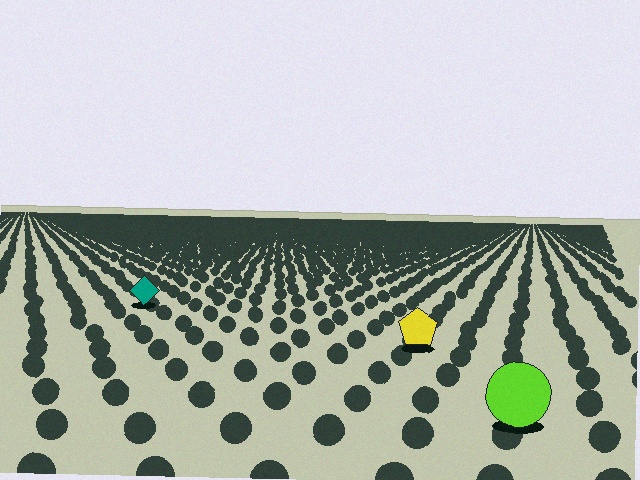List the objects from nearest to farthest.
From nearest to farthest: the lime circle, the yellow pentagon, the teal diamond.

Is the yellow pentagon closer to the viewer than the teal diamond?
Yes. The yellow pentagon is closer — you can tell from the texture gradient: the ground texture is coarser near it.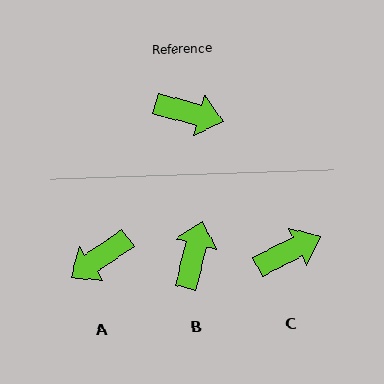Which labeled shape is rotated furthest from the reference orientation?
A, about 131 degrees away.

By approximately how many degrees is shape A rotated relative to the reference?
Approximately 131 degrees clockwise.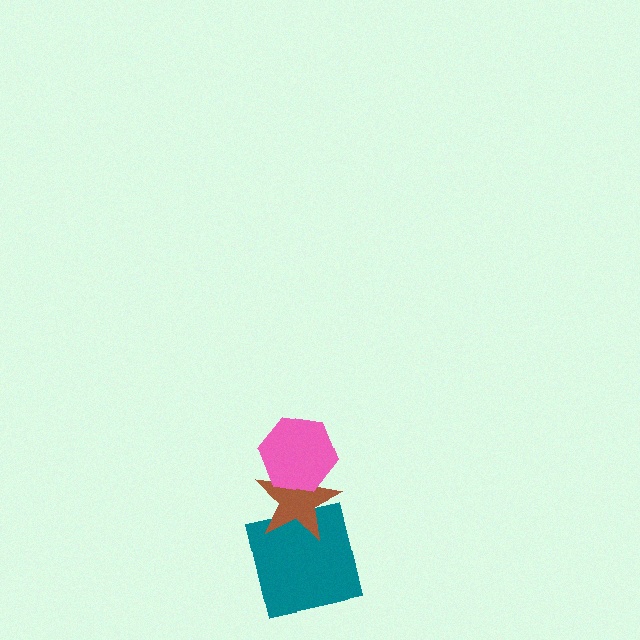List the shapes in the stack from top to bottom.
From top to bottom: the pink hexagon, the brown star, the teal square.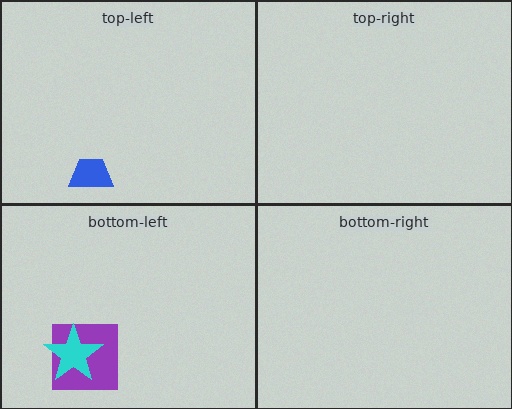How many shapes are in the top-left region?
1.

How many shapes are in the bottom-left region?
2.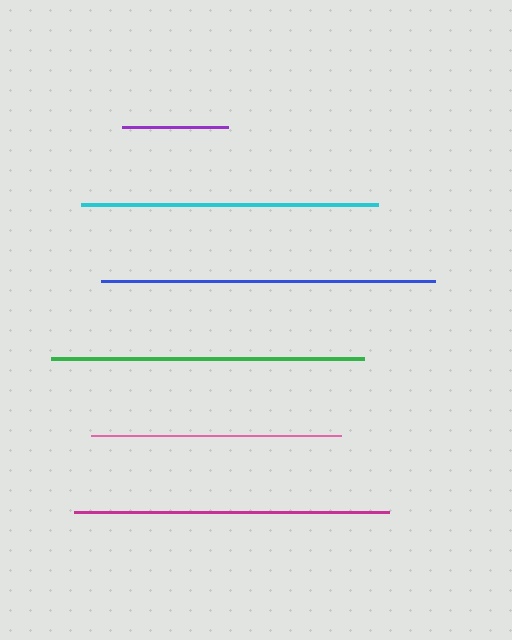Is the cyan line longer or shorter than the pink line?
The cyan line is longer than the pink line.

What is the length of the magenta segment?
The magenta segment is approximately 315 pixels long.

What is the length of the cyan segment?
The cyan segment is approximately 297 pixels long.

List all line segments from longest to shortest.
From longest to shortest: blue, magenta, green, cyan, pink, purple.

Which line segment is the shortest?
The purple line is the shortest at approximately 106 pixels.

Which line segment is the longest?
The blue line is the longest at approximately 334 pixels.